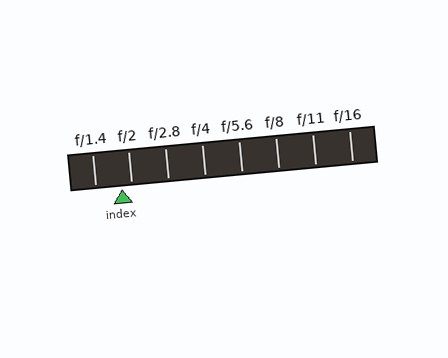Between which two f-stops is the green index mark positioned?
The index mark is between f/1.4 and f/2.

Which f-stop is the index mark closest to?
The index mark is closest to f/2.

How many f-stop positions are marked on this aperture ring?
There are 8 f-stop positions marked.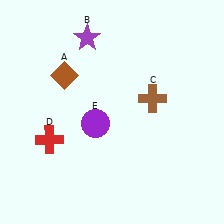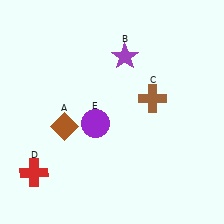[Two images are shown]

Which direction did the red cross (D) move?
The red cross (D) moved down.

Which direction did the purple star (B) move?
The purple star (B) moved right.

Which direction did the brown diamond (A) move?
The brown diamond (A) moved down.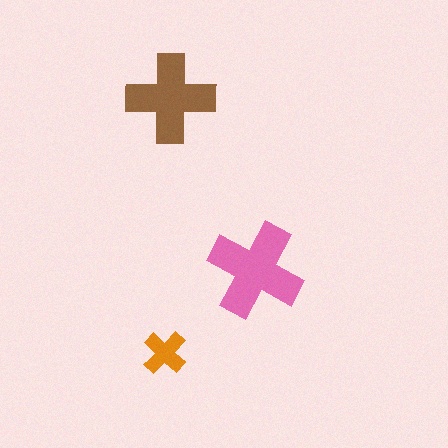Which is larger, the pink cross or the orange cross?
The pink one.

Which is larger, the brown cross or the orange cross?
The brown one.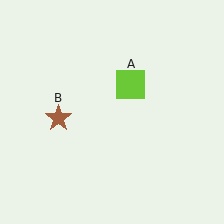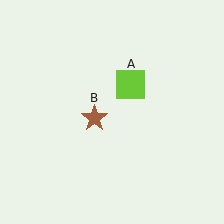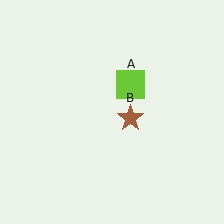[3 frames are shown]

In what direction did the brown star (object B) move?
The brown star (object B) moved right.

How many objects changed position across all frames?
1 object changed position: brown star (object B).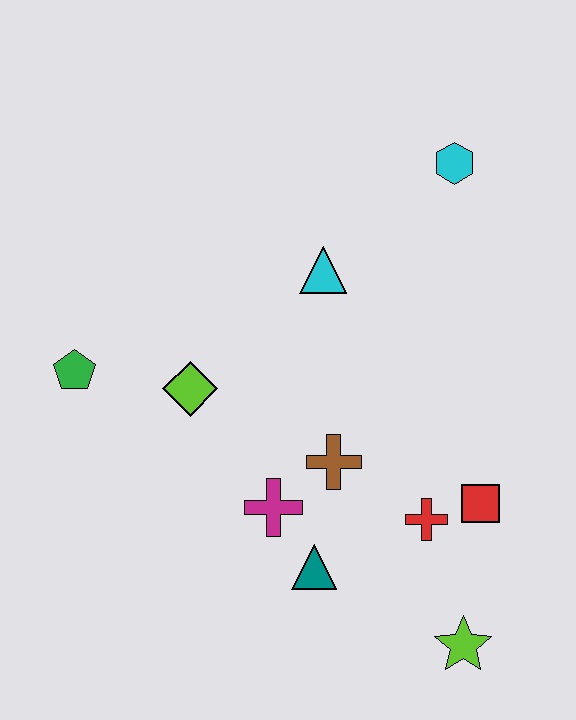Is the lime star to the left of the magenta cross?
No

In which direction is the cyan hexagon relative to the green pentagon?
The cyan hexagon is to the right of the green pentagon.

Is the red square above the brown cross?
No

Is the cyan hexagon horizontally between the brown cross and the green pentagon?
No